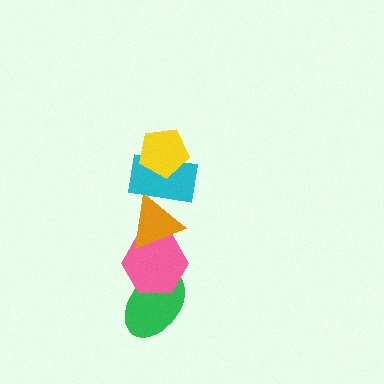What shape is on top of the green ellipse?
The pink hexagon is on top of the green ellipse.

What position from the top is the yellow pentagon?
The yellow pentagon is 1st from the top.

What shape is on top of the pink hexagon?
The orange triangle is on top of the pink hexagon.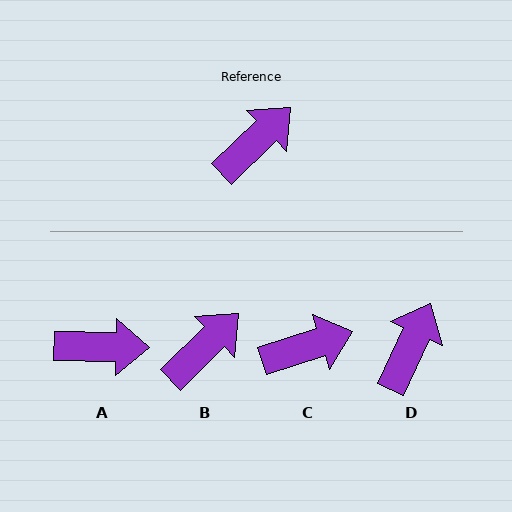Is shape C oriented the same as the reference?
No, it is off by about 26 degrees.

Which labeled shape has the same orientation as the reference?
B.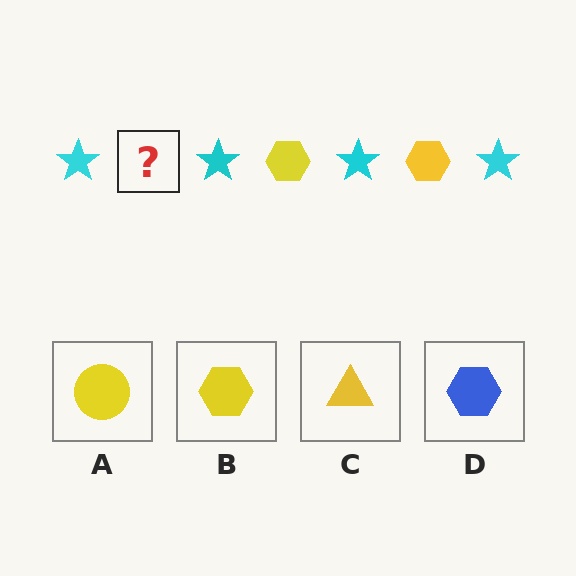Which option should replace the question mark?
Option B.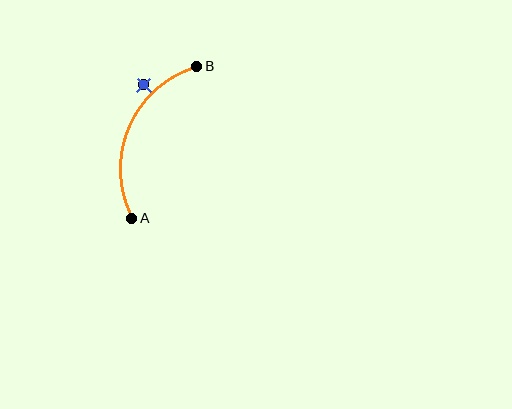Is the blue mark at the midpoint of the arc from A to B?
No — the blue mark does not lie on the arc at all. It sits slightly outside the curve.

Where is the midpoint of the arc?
The arc midpoint is the point on the curve farthest from the straight line joining A and B. It sits to the left of that line.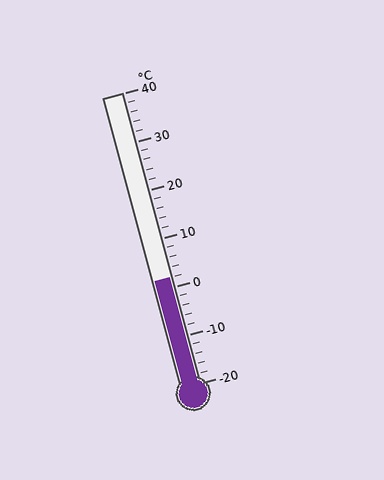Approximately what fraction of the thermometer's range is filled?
The thermometer is filled to approximately 35% of its range.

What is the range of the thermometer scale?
The thermometer scale ranges from -20°C to 40°C.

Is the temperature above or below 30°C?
The temperature is below 30°C.